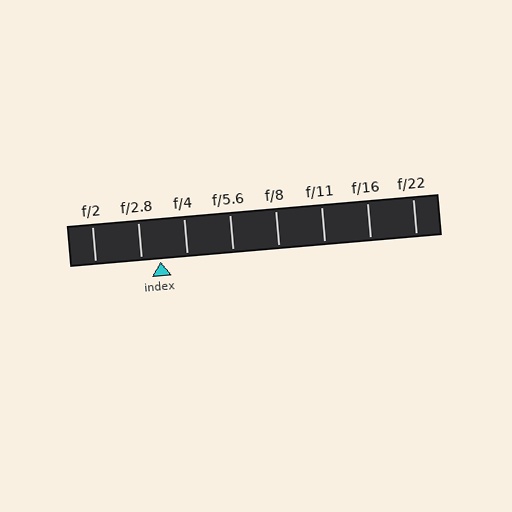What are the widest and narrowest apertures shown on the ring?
The widest aperture shown is f/2 and the narrowest is f/22.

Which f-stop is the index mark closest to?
The index mark is closest to f/2.8.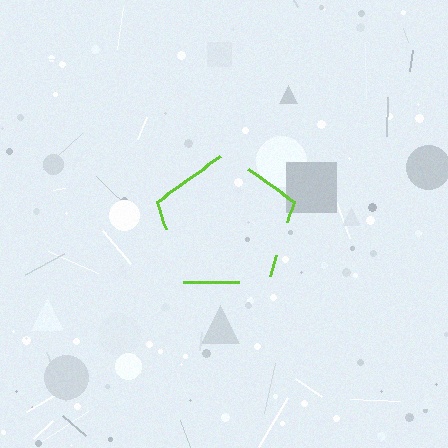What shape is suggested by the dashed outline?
The dashed outline suggests a pentagon.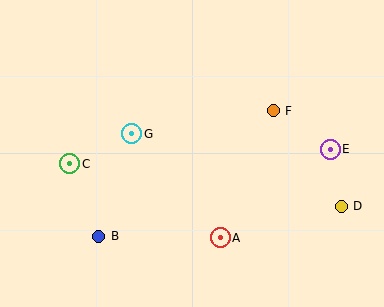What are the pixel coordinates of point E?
Point E is at (330, 149).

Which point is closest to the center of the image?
Point G at (132, 134) is closest to the center.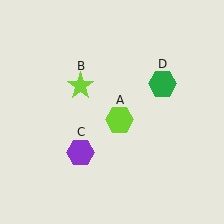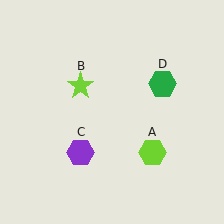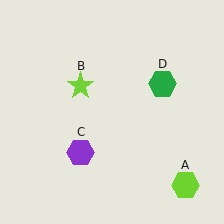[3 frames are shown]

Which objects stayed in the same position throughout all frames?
Lime star (object B) and purple hexagon (object C) and green hexagon (object D) remained stationary.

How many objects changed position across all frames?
1 object changed position: lime hexagon (object A).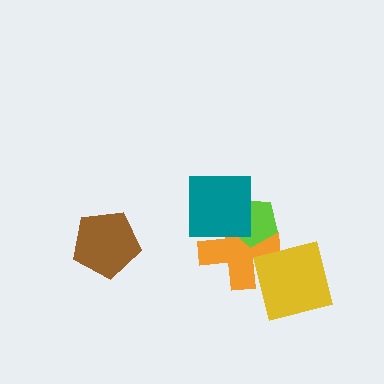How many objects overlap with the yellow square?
1 object overlaps with the yellow square.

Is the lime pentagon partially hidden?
Yes, it is partially covered by another shape.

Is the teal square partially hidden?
No, no other shape covers it.